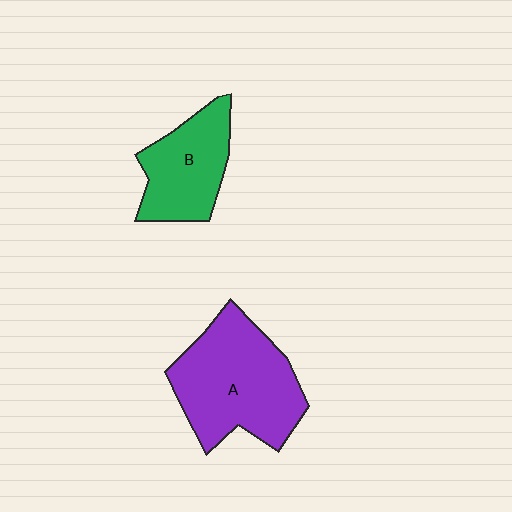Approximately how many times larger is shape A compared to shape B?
Approximately 1.6 times.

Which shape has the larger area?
Shape A (purple).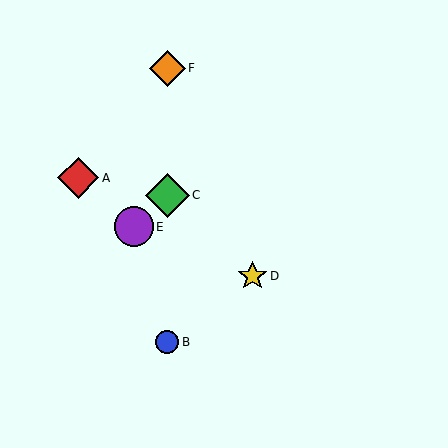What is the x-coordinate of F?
Object F is at x≈167.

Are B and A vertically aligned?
No, B is at x≈167 and A is at x≈78.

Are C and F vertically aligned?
Yes, both are at x≈167.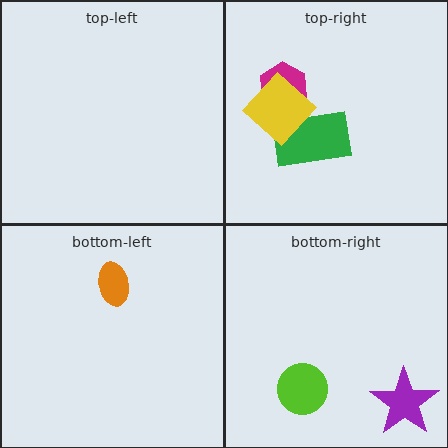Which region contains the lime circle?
The bottom-right region.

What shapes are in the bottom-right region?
The purple star, the lime circle.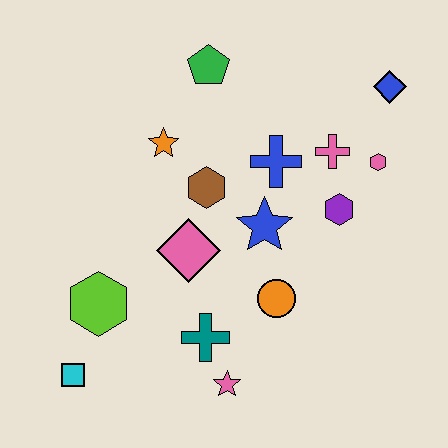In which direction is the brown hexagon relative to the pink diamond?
The brown hexagon is above the pink diamond.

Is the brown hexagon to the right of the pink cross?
No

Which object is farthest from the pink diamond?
The blue diamond is farthest from the pink diamond.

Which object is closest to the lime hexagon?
The cyan square is closest to the lime hexagon.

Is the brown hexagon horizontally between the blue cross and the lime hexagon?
Yes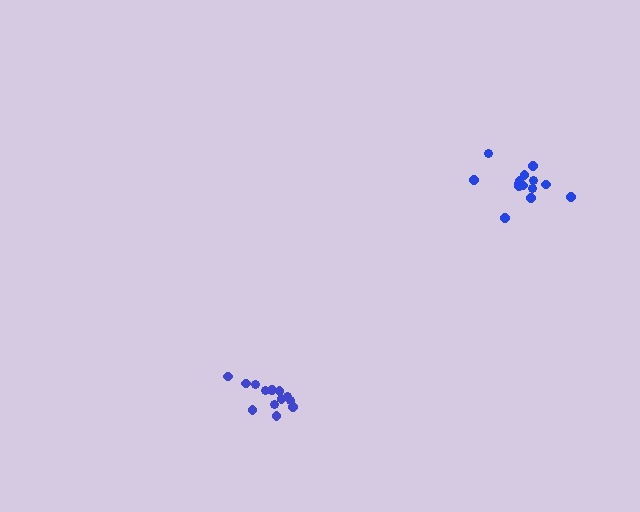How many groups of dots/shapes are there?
There are 2 groups.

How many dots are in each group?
Group 1: 14 dots, Group 2: 13 dots (27 total).